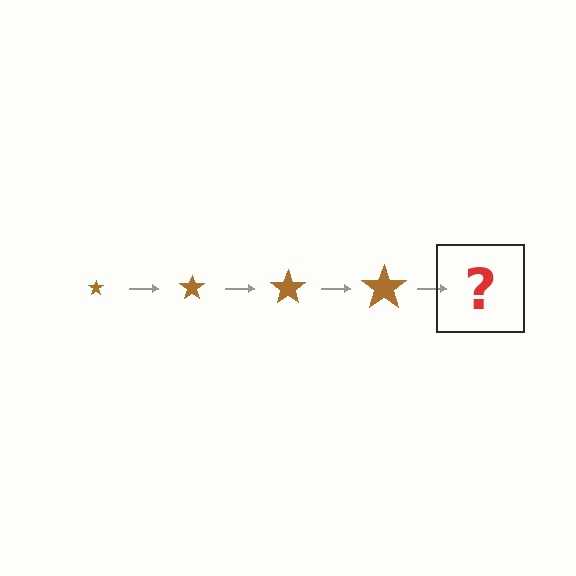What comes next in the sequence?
The next element should be a brown star, larger than the previous one.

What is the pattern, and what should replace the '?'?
The pattern is that the star gets progressively larger each step. The '?' should be a brown star, larger than the previous one.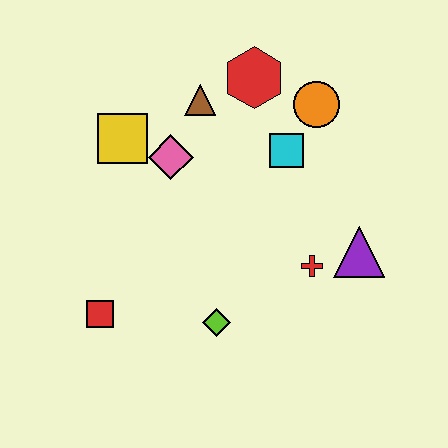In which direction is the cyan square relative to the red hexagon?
The cyan square is below the red hexagon.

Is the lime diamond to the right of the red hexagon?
No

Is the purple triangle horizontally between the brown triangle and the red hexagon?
No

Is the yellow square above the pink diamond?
Yes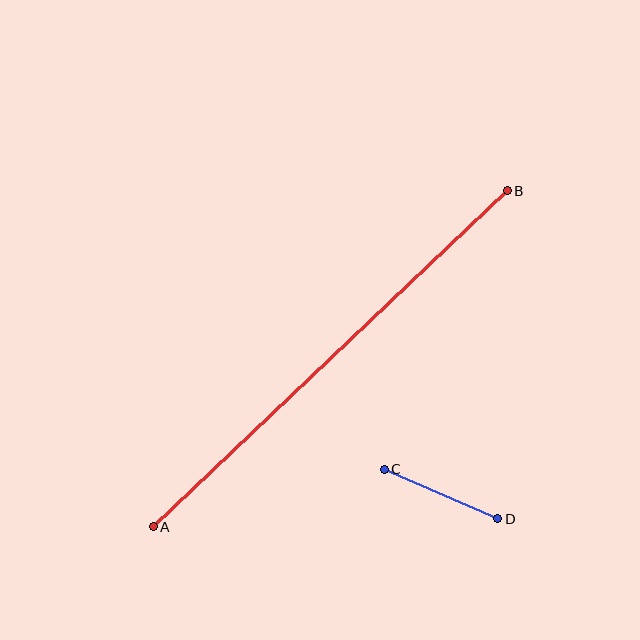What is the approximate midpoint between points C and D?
The midpoint is at approximately (441, 494) pixels.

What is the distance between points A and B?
The distance is approximately 488 pixels.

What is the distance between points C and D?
The distance is approximately 124 pixels.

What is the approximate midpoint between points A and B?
The midpoint is at approximately (330, 359) pixels.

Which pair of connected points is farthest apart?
Points A and B are farthest apart.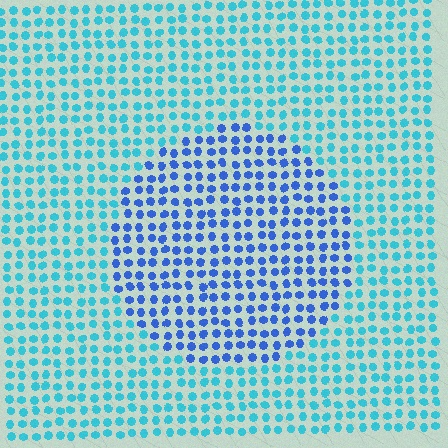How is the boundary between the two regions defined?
The boundary is defined purely by a slight shift in hue (about 37 degrees). Spacing, size, and orientation are identical on both sides.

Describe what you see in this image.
The image is filled with small cyan elements in a uniform arrangement. A circle-shaped region is visible where the elements are tinted to a slightly different hue, forming a subtle color boundary.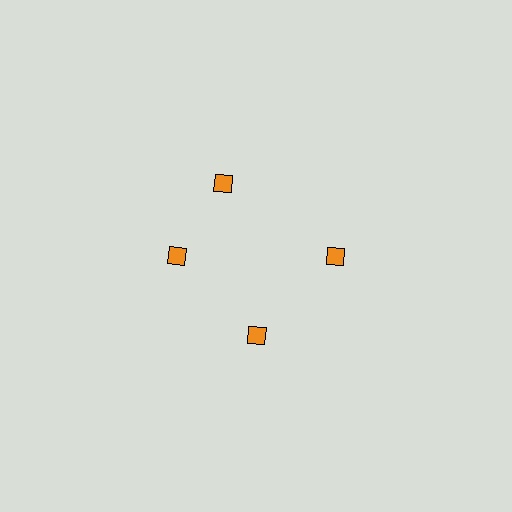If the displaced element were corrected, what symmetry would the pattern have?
It would have 4-fold rotational symmetry — the pattern would map onto itself every 90 degrees.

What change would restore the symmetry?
The symmetry would be restored by rotating it back into even spacing with its neighbors so that all 4 diamonds sit at equal angles and equal distance from the center.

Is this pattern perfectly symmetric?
No. The 4 orange diamonds are arranged in a ring, but one element near the 12 o'clock position is rotated out of alignment along the ring, breaking the 4-fold rotational symmetry.